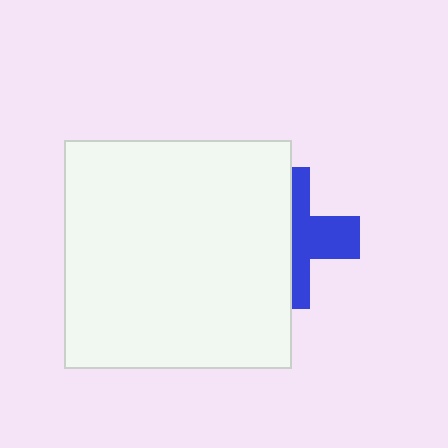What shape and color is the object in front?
The object in front is a white square.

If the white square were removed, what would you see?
You would see the complete blue cross.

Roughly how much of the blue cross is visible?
About half of it is visible (roughly 46%).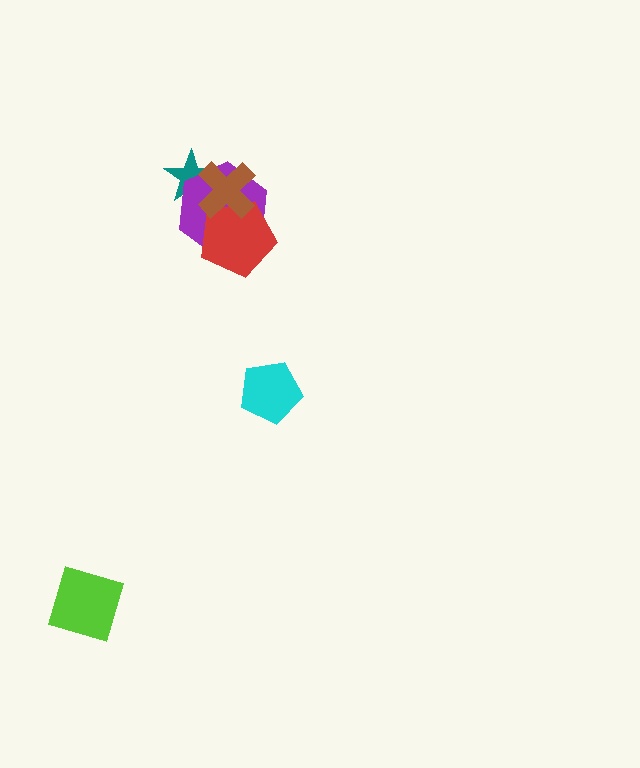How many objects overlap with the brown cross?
3 objects overlap with the brown cross.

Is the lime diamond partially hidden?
No, no other shape covers it.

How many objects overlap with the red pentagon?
2 objects overlap with the red pentagon.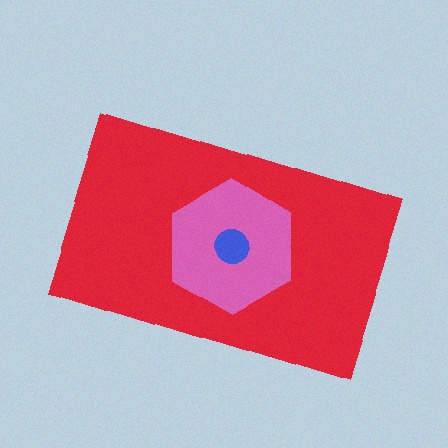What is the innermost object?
The blue circle.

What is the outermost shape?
The red rectangle.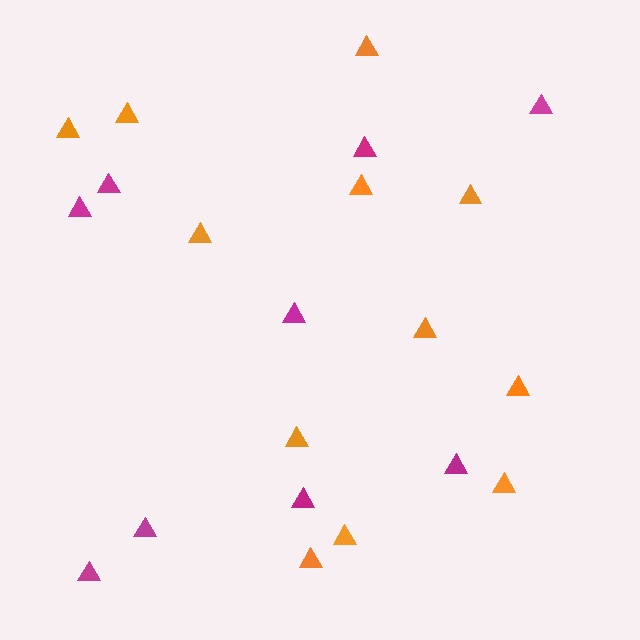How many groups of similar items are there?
There are 2 groups: one group of magenta triangles (9) and one group of orange triangles (12).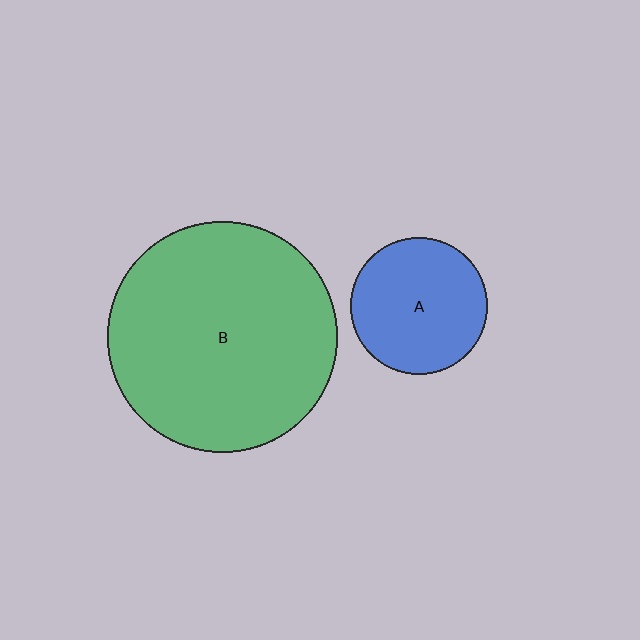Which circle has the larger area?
Circle B (green).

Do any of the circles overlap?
No, none of the circles overlap.